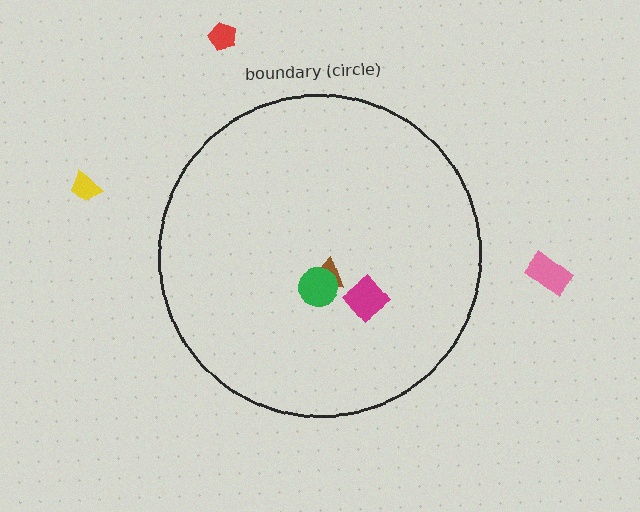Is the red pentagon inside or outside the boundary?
Outside.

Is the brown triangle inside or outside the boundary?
Inside.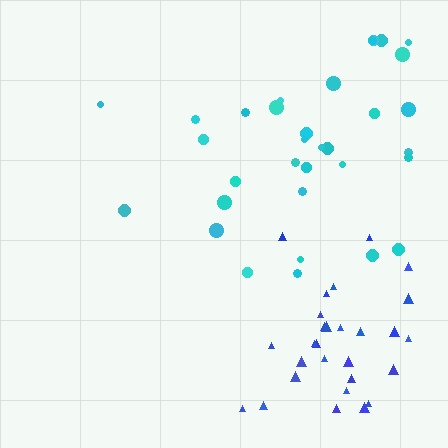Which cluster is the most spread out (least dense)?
Cyan.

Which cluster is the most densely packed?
Blue.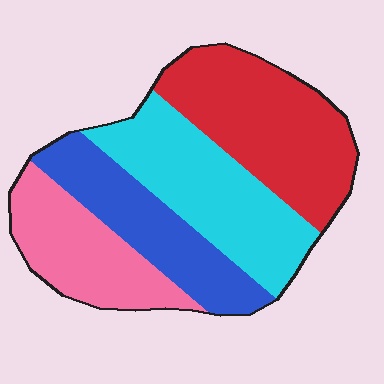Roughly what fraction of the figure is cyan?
Cyan takes up about one quarter (1/4) of the figure.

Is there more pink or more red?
Red.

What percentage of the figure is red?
Red takes up about one third (1/3) of the figure.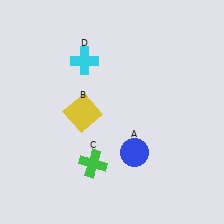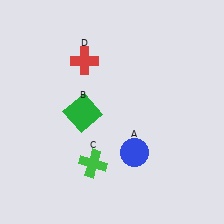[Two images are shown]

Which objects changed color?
B changed from yellow to green. D changed from cyan to red.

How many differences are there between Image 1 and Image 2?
There are 2 differences between the two images.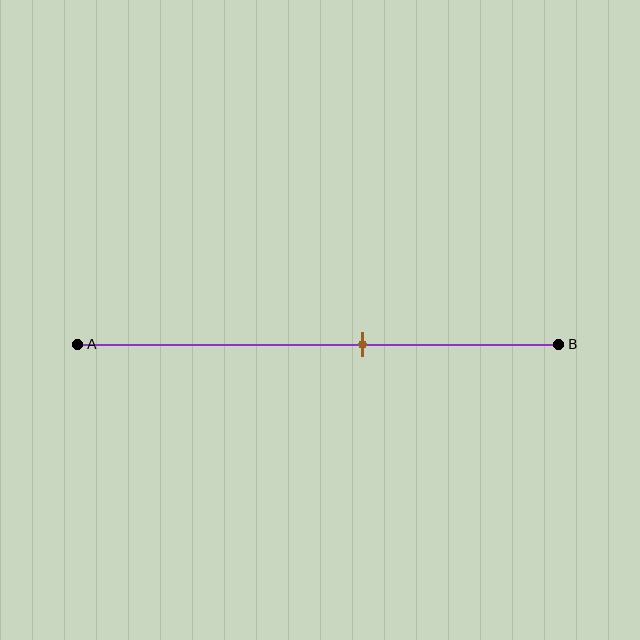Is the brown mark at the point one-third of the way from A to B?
No, the mark is at about 60% from A, not at the 33% one-third point.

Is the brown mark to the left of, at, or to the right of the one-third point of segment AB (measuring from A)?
The brown mark is to the right of the one-third point of segment AB.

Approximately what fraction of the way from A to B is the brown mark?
The brown mark is approximately 60% of the way from A to B.